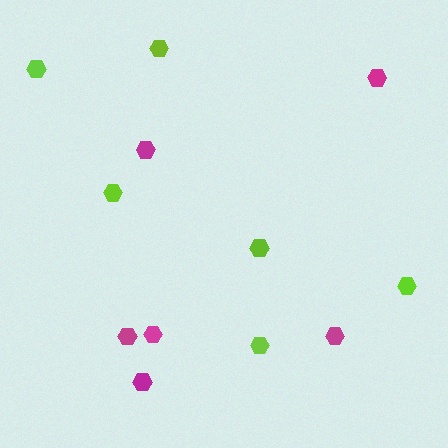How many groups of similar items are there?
There are 2 groups: one group of magenta hexagons (6) and one group of lime hexagons (6).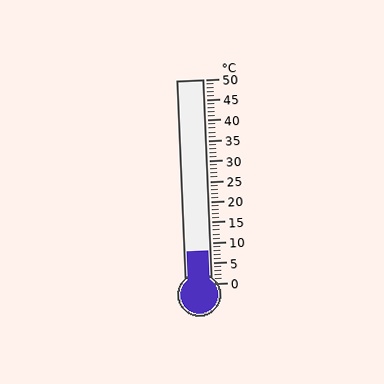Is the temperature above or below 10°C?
The temperature is below 10°C.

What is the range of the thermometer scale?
The thermometer scale ranges from 0°C to 50°C.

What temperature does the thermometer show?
The thermometer shows approximately 8°C.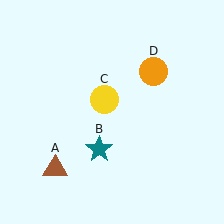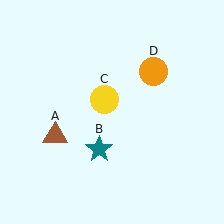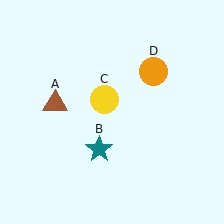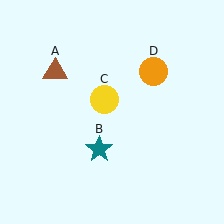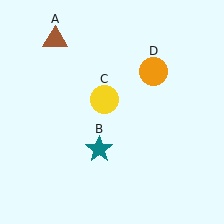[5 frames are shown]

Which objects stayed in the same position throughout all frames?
Teal star (object B) and yellow circle (object C) and orange circle (object D) remained stationary.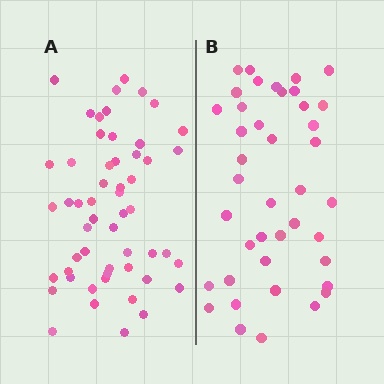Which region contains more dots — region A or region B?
Region A (the left region) has more dots.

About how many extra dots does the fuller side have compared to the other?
Region A has approximately 15 more dots than region B.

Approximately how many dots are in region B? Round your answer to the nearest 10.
About 40 dots. (The exact count is 41, which rounds to 40.)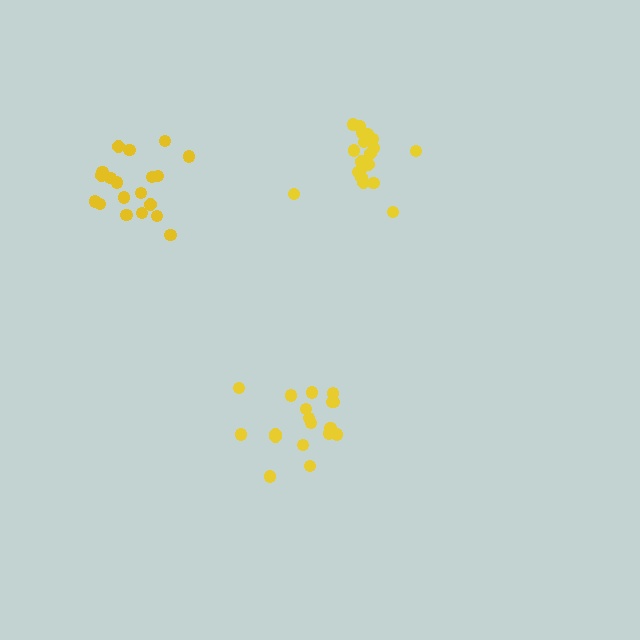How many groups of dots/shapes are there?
There are 3 groups.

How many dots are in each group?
Group 1: 20 dots, Group 2: 18 dots, Group 3: 19 dots (57 total).